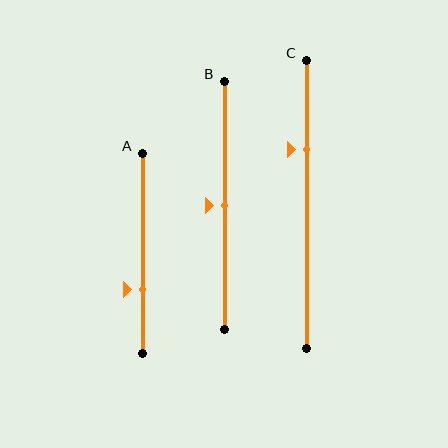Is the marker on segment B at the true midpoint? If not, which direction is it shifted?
Yes, the marker on segment B is at the true midpoint.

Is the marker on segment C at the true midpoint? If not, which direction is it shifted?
No, the marker on segment C is shifted upward by about 19% of the segment length.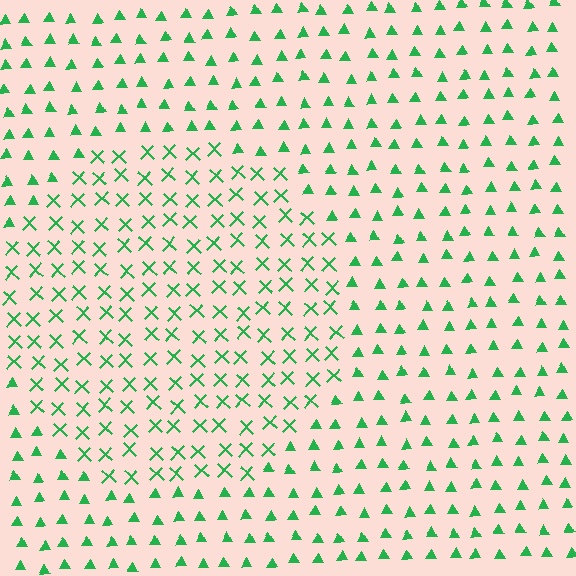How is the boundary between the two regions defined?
The boundary is defined by a change in element shape: X marks inside vs. triangles outside. All elements share the same color and spacing.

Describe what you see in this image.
The image is filled with small green elements arranged in a uniform grid. A circle-shaped region contains X marks, while the surrounding area contains triangles. The boundary is defined purely by the change in element shape.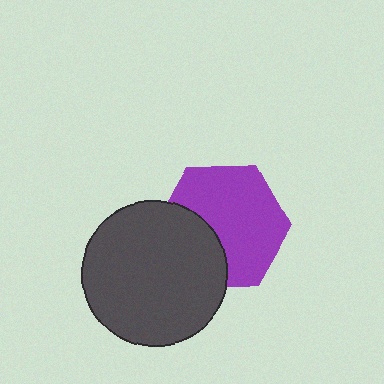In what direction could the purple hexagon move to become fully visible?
The purple hexagon could move toward the upper-right. That would shift it out from behind the dark gray circle entirely.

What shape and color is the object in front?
The object in front is a dark gray circle.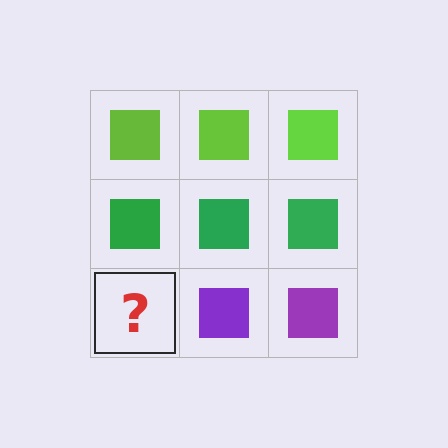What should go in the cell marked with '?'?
The missing cell should contain a purple square.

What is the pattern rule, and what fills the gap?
The rule is that each row has a consistent color. The gap should be filled with a purple square.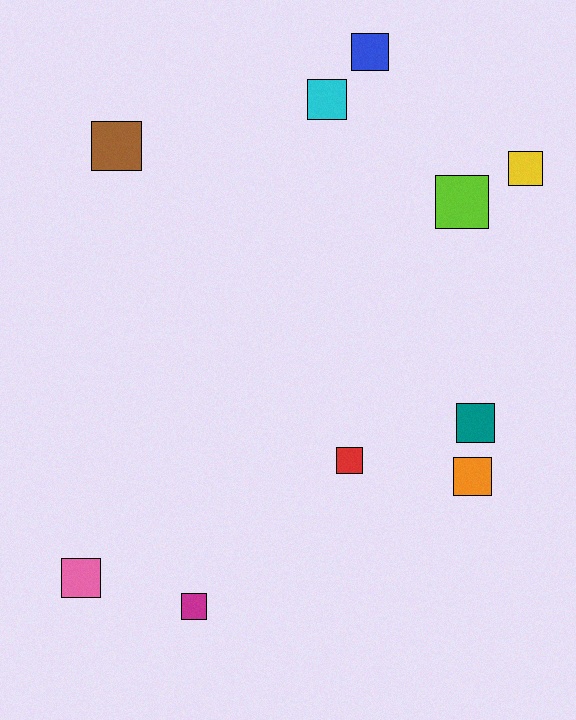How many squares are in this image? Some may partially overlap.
There are 10 squares.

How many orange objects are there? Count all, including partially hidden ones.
There is 1 orange object.